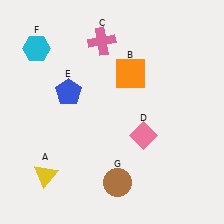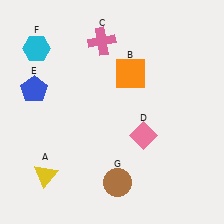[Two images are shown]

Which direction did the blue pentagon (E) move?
The blue pentagon (E) moved left.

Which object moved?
The blue pentagon (E) moved left.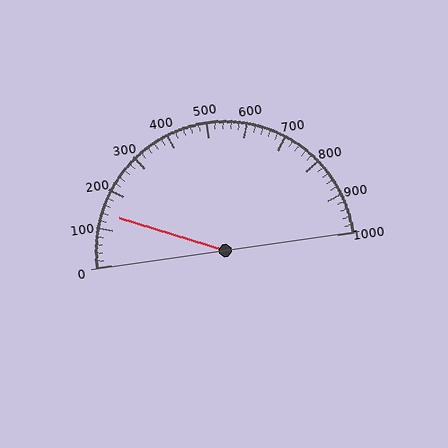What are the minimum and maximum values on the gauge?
The gauge ranges from 0 to 1000.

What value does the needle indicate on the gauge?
The needle indicates approximately 140.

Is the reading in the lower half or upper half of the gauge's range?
The reading is in the lower half of the range (0 to 1000).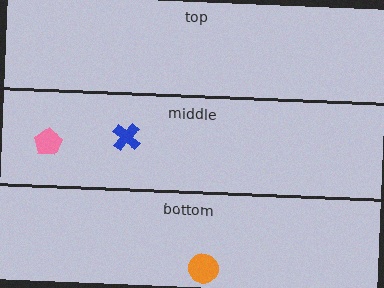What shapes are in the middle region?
The blue cross, the pink pentagon.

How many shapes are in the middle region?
2.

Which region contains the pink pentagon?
The middle region.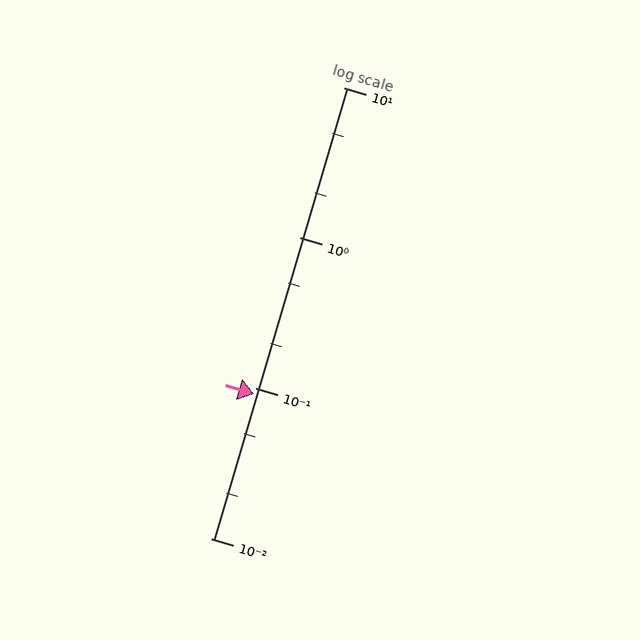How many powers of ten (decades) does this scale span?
The scale spans 3 decades, from 0.01 to 10.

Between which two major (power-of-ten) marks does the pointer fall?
The pointer is between 0.01 and 0.1.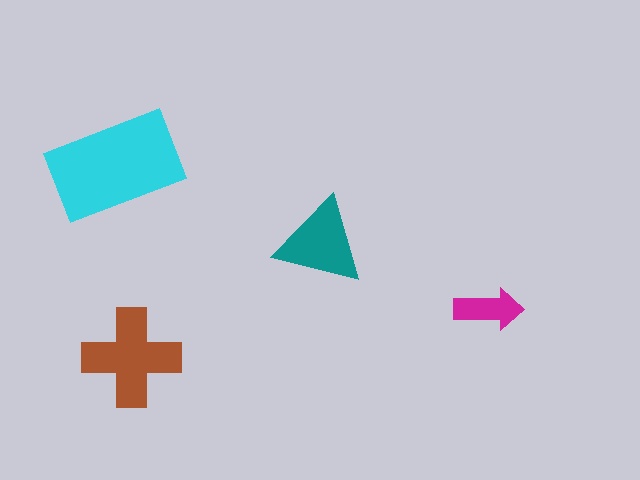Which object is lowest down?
The brown cross is bottommost.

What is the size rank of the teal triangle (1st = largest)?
3rd.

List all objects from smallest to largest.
The magenta arrow, the teal triangle, the brown cross, the cyan rectangle.